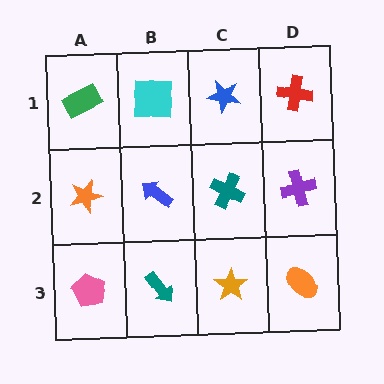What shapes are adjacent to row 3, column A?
An orange star (row 2, column A), a teal arrow (row 3, column B).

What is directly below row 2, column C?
An orange star.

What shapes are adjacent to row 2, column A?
A green rectangle (row 1, column A), a pink pentagon (row 3, column A), a blue arrow (row 2, column B).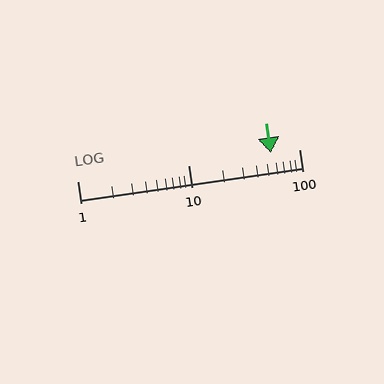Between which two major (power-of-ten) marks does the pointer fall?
The pointer is between 10 and 100.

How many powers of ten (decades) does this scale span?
The scale spans 2 decades, from 1 to 100.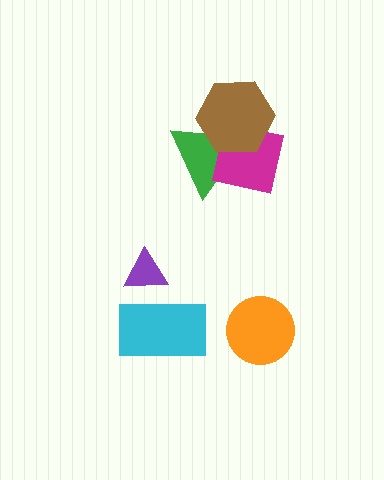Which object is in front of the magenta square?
The brown hexagon is in front of the magenta square.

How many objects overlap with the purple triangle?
1 object overlaps with the purple triangle.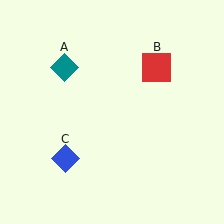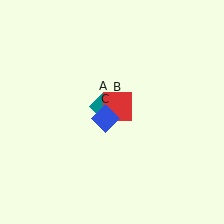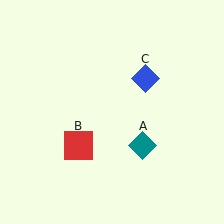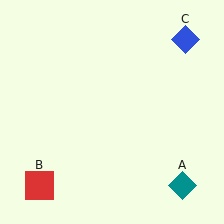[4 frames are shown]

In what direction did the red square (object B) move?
The red square (object B) moved down and to the left.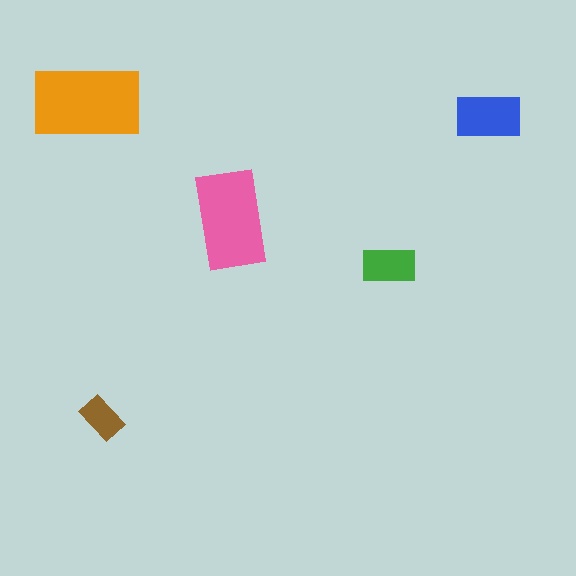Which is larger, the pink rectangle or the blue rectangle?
The pink one.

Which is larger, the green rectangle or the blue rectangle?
The blue one.